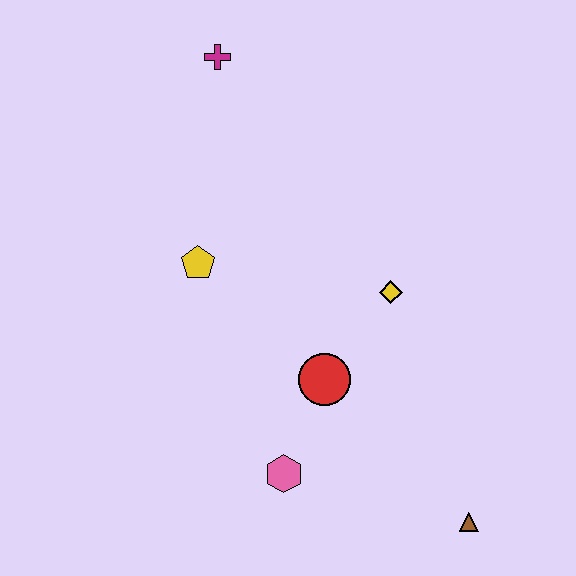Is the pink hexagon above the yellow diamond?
No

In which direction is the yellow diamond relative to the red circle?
The yellow diamond is above the red circle.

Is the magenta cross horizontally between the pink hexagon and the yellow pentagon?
Yes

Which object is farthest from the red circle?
The magenta cross is farthest from the red circle.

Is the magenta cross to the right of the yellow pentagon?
Yes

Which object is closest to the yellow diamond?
The red circle is closest to the yellow diamond.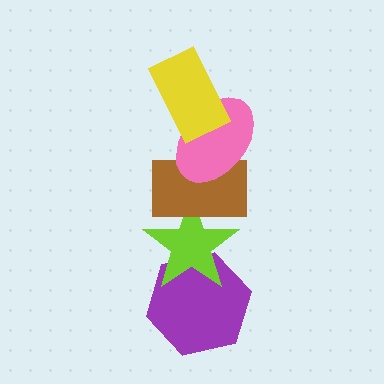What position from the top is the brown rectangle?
The brown rectangle is 3rd from the top.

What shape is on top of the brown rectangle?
The pink ellipse is on top of the brown rectangle.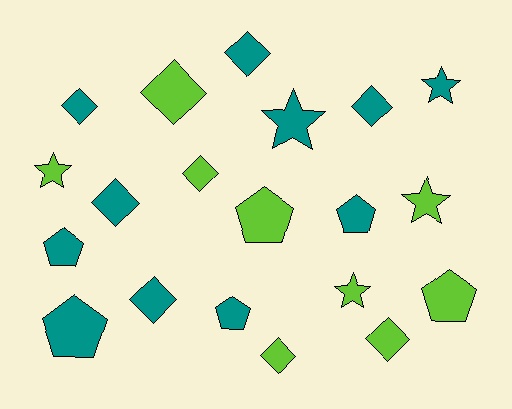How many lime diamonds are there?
There are 4 lime diamonds.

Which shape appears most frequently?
Diamond, with 9 objects.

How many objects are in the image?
There are 20 objects.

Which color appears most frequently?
Teal, with 11 objects.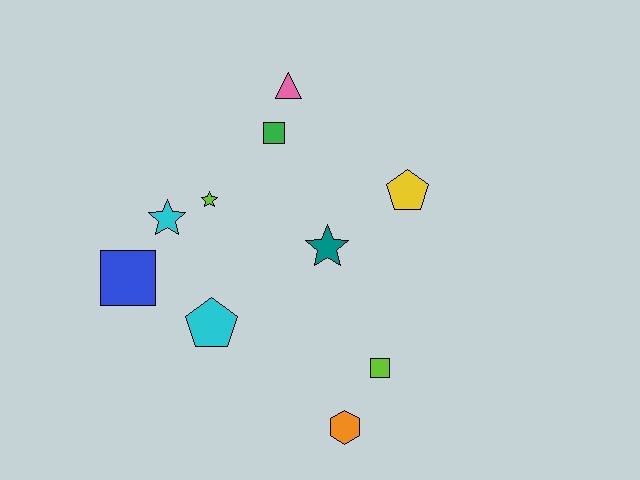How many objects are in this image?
There are 10 objects.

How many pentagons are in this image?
There are 2 pentagons.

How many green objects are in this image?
There is 1 green object.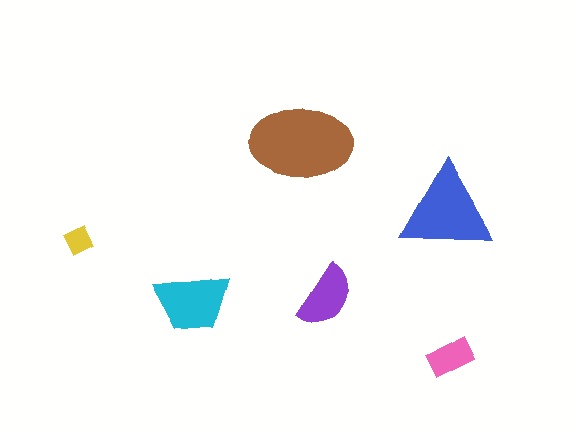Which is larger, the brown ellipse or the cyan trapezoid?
The brown ellipse.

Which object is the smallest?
The yellow diamond.